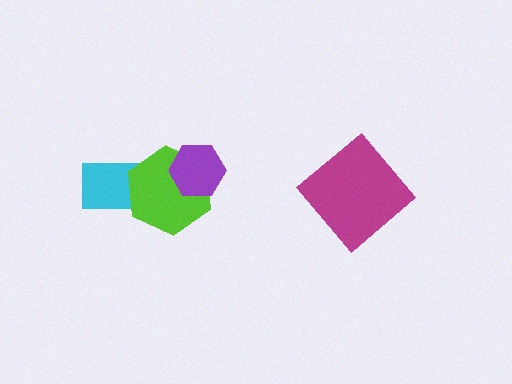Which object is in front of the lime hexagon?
The purple hexagon is in front of the lime hexagon.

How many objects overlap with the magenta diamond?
0 objects overlap with the magenta diamond.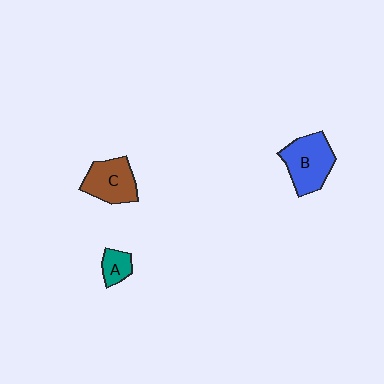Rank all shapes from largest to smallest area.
From largest to smallest: B (blue), C (brown), A (teal).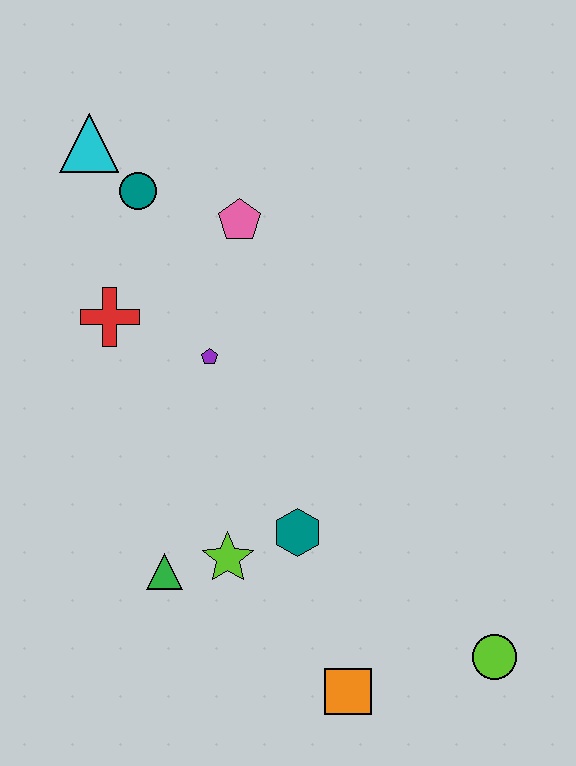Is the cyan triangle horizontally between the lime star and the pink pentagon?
No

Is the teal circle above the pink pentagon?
Yes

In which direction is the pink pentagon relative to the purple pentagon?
The pink pentagon is above the purple pentagon.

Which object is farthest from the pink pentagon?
The lime circle is farthest from the pink pentagon.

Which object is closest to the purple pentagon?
The red cross is closest to the purple pentagon.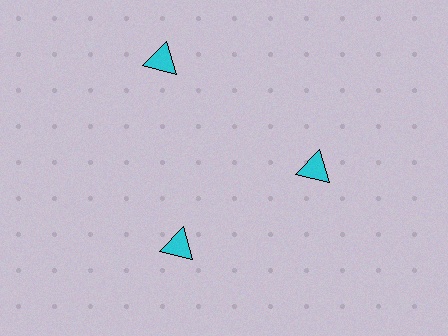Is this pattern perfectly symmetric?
No. The 3 cyan triangles are arranged in a ring, but one element near the 11 o'clock position is pushed outward from the center, breaking the 3-fold rotational symmetry.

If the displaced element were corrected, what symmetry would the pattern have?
It would have 3-fold rotational symmetry — the pattern would map onto itself every 120 degrees.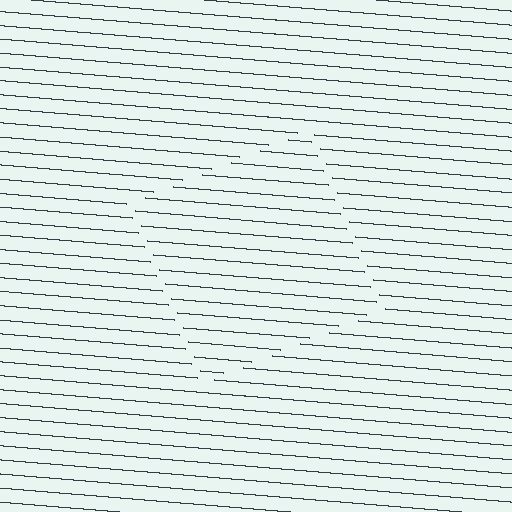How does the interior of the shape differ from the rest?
The interior of the shape contains the same grating, shifted by half a period — the contour is defined by the phase discontinuity where line-ends from the inner and outer gratings abut.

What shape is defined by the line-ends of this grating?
An illusory square. The interior of the shape contains the same grating, shifted by half a period — the contour is defined by the phase discontinuity where line-ends from the inner and outer gratings abut.